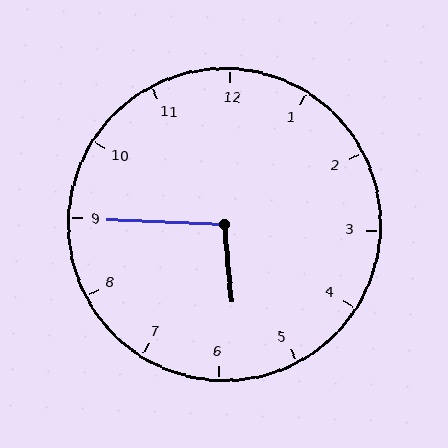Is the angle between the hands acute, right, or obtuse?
It is obtuse.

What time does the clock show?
5:45.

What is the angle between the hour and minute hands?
Approximately 98 degrees.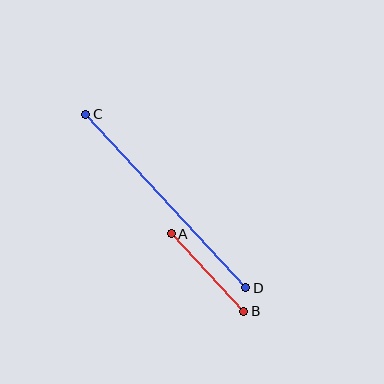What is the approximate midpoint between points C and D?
The midpoint is at approximately (166, 201) pixels.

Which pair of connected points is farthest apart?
Points C and D are farthest apart.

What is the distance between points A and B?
The distance is approximately 106 pixels.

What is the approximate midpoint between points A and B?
The midpoint is at approximately (207, 272) pixels.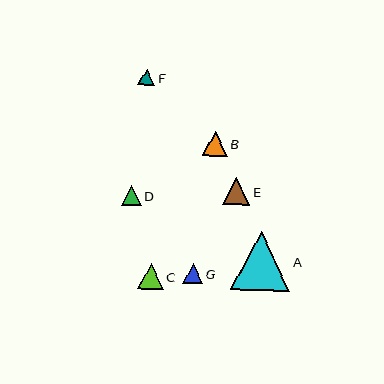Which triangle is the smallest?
Triangle F is the smallest with a size of approximately 17 pixels.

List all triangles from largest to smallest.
From largest to smallest: A, E, C, B, G, D, F.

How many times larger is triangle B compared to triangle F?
Triangle B is approximately 1.5 times the size of triangle F.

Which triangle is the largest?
Triangle A is the largest with a size of approximately 59 pixels.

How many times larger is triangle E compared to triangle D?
Triangle E is approximately 1.4 times the size of triangle D.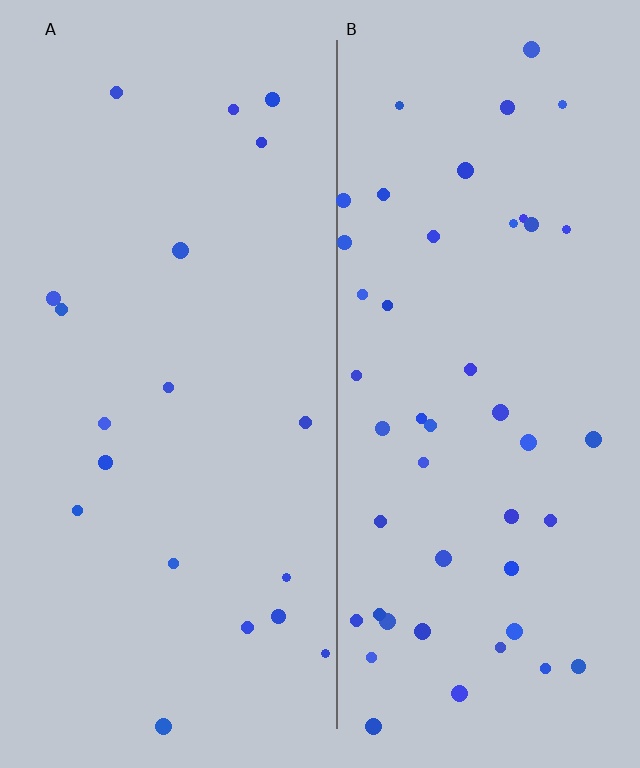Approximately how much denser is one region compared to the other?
Approximately 2.5× — region B over region A.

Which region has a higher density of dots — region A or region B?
B (the right).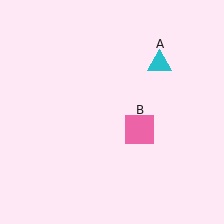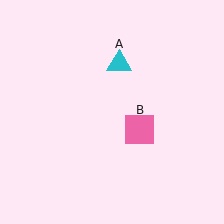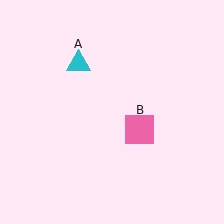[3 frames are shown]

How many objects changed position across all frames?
1 object changed position: cyan triangle (object A).